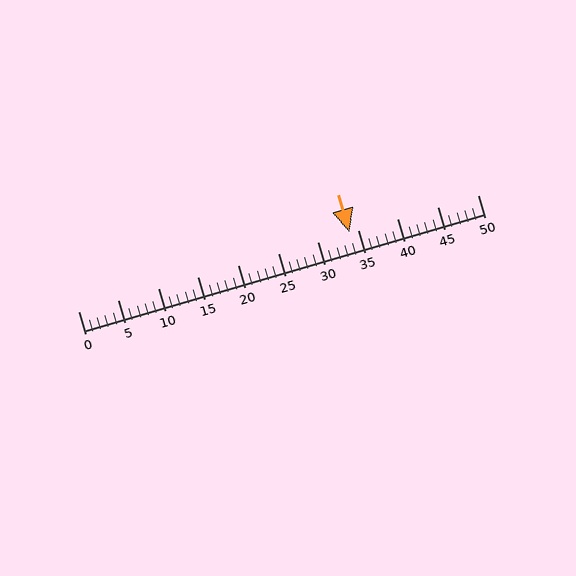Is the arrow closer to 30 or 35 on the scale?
The arrow is closer to 35.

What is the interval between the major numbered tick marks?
The major tick marks are spaced 5 units apart.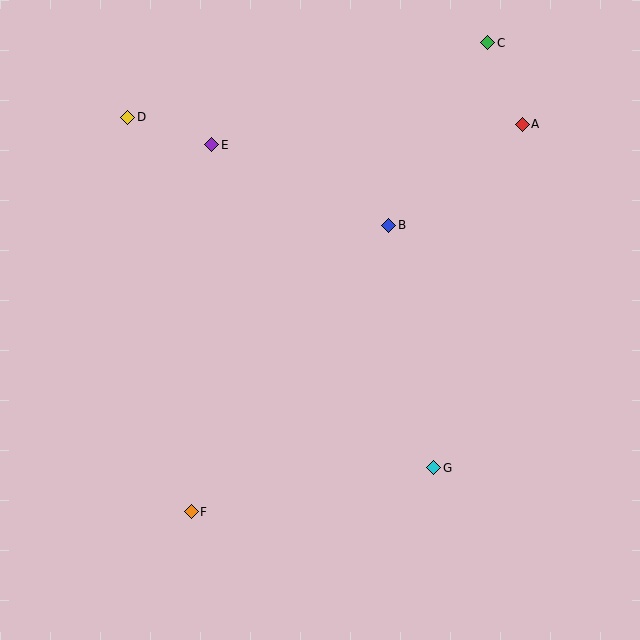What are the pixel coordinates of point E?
Point E is at (212, 145).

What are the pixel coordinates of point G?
Point G is at (434, 468).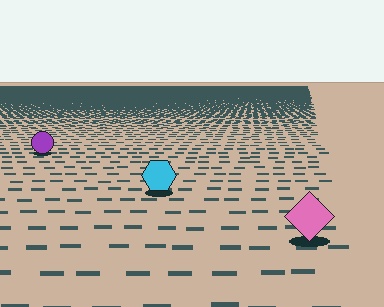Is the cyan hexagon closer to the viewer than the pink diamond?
No. The pink diamond is closer — you can tell from the texture gradient: the ground texture is coarser near it.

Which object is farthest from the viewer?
The purple circle is farthest from the viewer. It appears smaller and the ground texture around it is denser.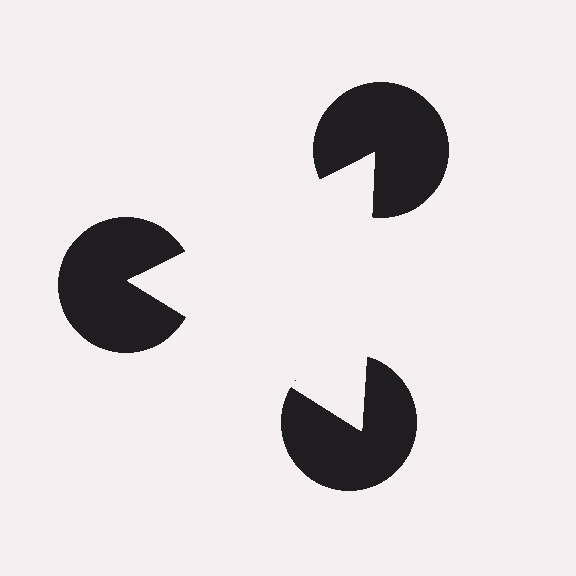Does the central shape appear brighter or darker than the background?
It typically appears slightly brighter than the background, even though no actual brightness change is drawn.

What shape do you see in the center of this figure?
An illusory triangle — its edges are inferred from the aligned wedge cuts in the pac-man discs, not physically drawn.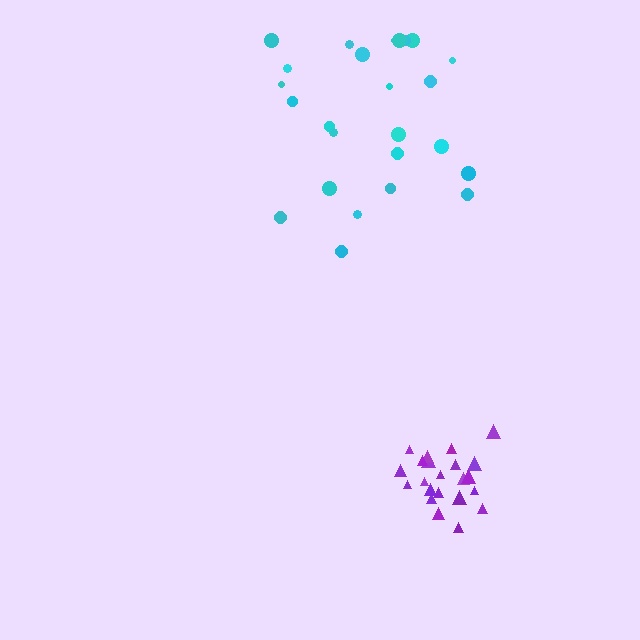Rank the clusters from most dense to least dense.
purple, cyan.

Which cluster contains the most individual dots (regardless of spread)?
Cyan (26).